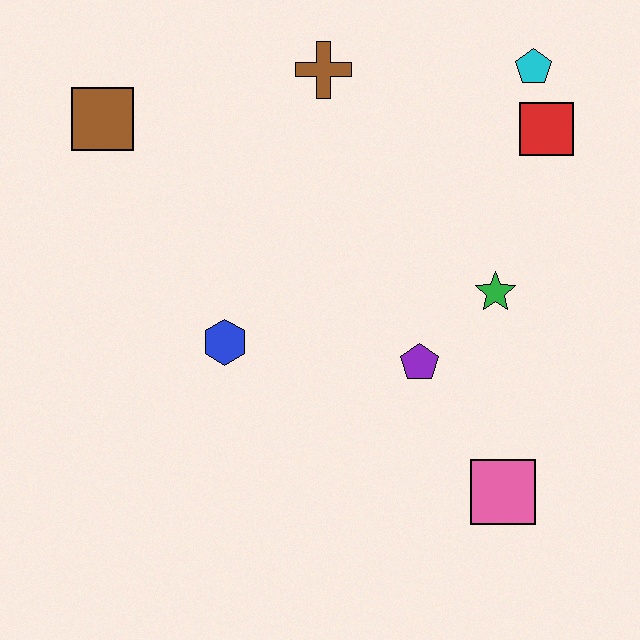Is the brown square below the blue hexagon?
No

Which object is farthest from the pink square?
The brown square is farthest from the pink square.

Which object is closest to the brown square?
The brown cross is closest to the brown square.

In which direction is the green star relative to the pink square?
The green star is above the pink square.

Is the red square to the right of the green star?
Yes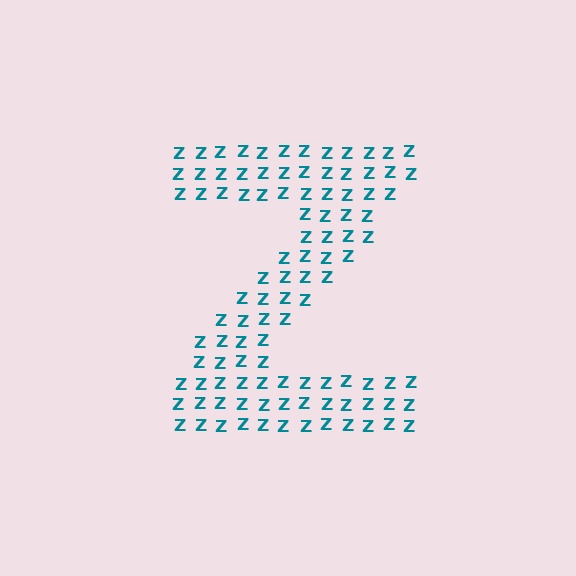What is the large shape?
The large shape is the letter Z.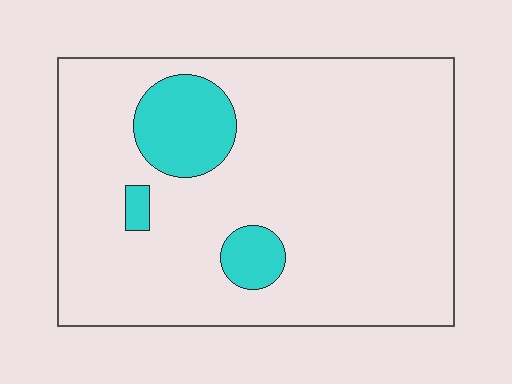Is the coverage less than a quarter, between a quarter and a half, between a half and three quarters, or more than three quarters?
Less than a quarter.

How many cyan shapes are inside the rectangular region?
3.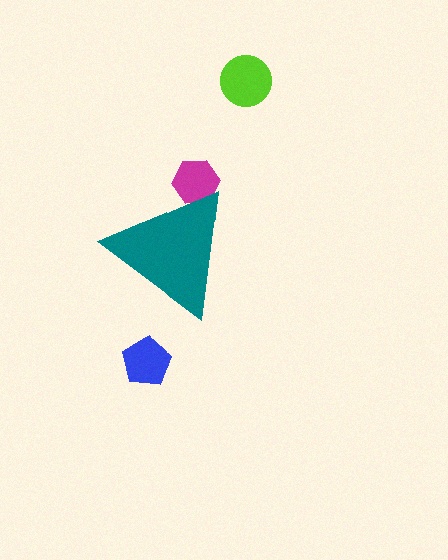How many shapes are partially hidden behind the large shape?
1 shape is partially hidden.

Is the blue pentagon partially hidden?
No, the blue pentagon is fully visible.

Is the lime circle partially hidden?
No, the lime circle is fully visible.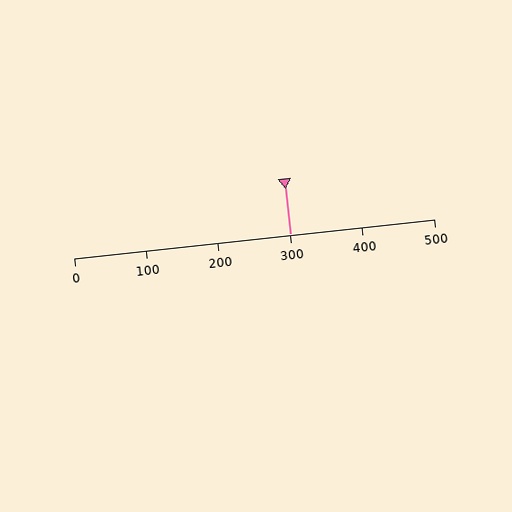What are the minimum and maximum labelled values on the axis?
The axis runs from 0 to 500.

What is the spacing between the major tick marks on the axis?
The major ticks are spaced 100 apart.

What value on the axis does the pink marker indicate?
The marker indicates approximately 300.